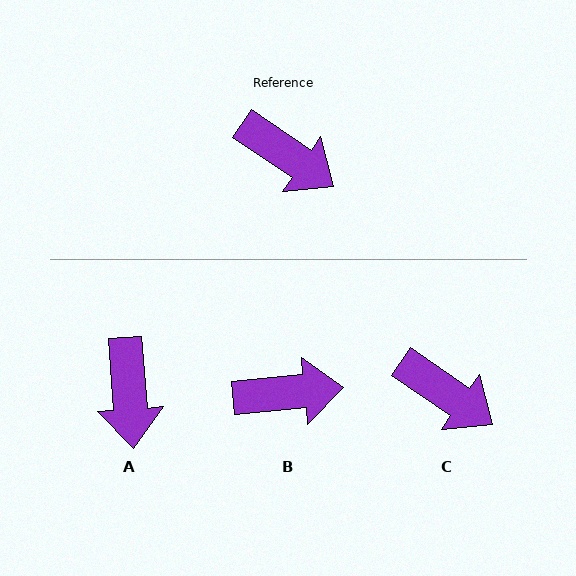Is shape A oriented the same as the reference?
No, it is off by about 51 degrees.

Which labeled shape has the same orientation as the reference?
C.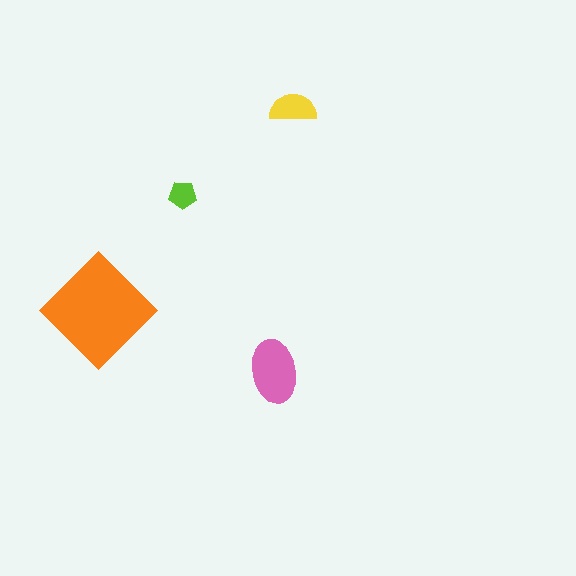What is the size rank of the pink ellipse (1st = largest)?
2nd.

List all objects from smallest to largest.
The lime pentagon, the yellow semicircle, the pink ellipse, the orange diamond.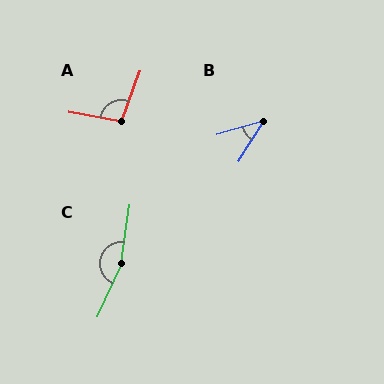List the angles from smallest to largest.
B (42°), A (100°), C (164°).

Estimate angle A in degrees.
Approximately 100 degrees.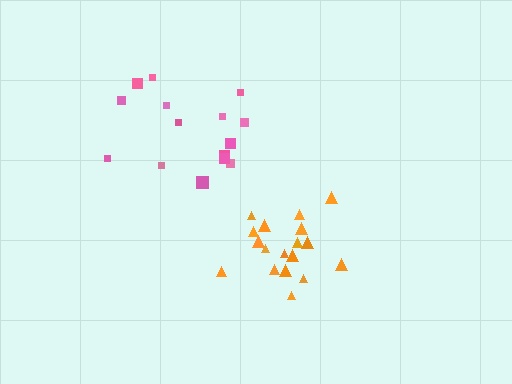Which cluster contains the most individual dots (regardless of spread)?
Orange (18).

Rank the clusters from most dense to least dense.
orange, pink.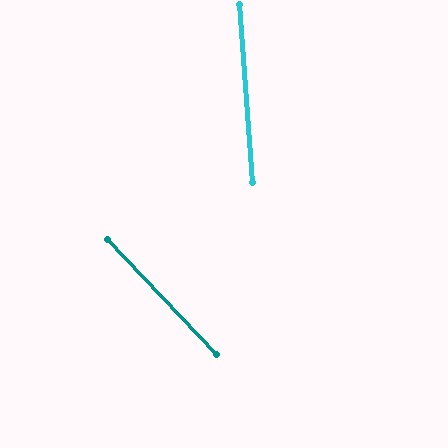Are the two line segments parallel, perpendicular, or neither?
Neither parallel nor perpendicular — they differ by about 39°.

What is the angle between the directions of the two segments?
Approximately 39 degrees.